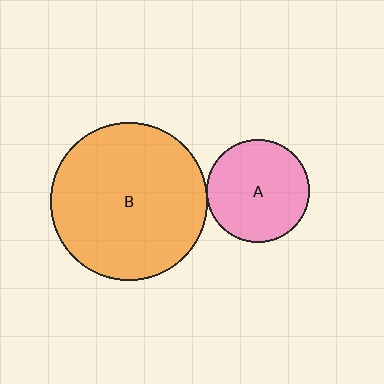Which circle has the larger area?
Circle B (orange).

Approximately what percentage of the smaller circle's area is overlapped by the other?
Approximately 5%.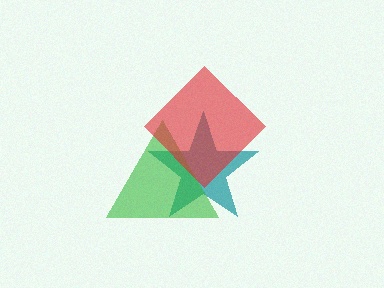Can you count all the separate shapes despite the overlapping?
Yes, there are 3 separate shapes.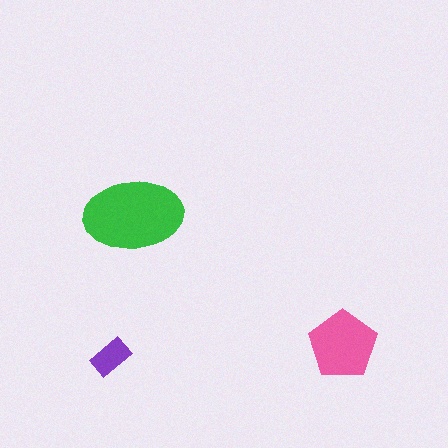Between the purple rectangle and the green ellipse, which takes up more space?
The green ellipse.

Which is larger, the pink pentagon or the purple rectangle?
The pink pentagon.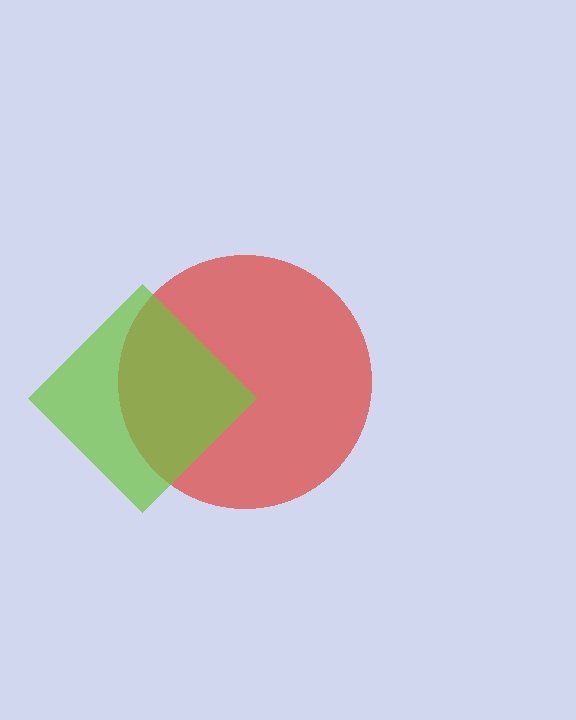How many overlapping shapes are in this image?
There are 2 overlapping shapes in the image.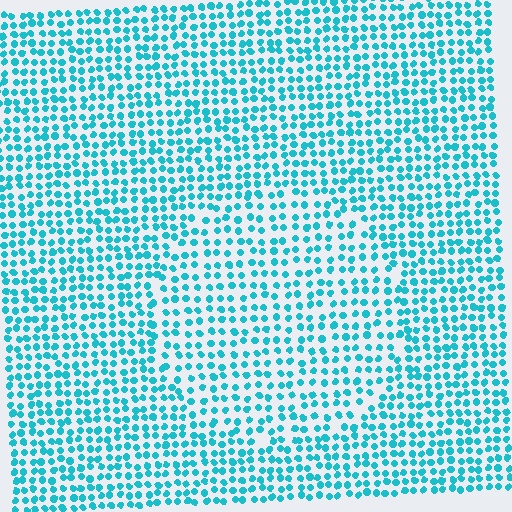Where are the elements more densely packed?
The elements are more densely packed outside the circle boundary.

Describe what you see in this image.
The image contains small cyan elements arranged at two different densities. A circle-shaped region is visible where the elements are less densely packed than the surrounding area.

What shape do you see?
I see a circle.